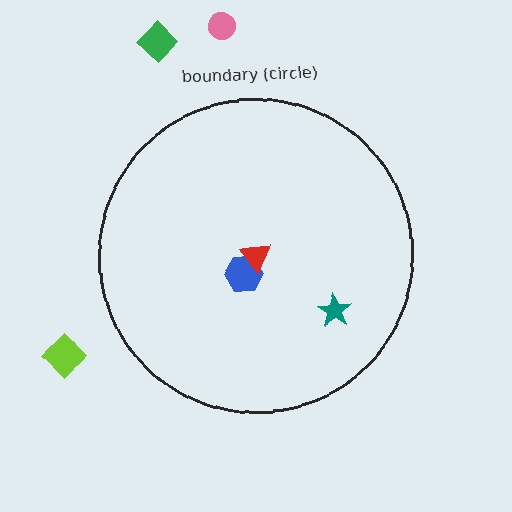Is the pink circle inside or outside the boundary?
Outside.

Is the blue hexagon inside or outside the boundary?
Inside.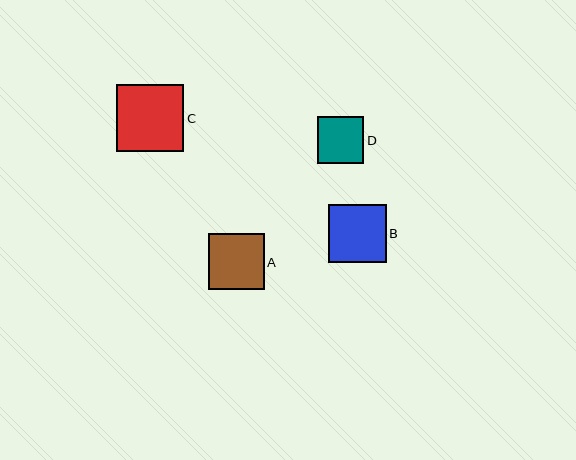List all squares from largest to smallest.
From largest to smallest: C, B, A, D.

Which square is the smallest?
Square D is the smallest with a size of approximately 47 pixels.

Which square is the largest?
Square C is the largest with a size of approximately 67 pixels.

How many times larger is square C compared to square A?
Square C is approximately 1.2 times the size of square A.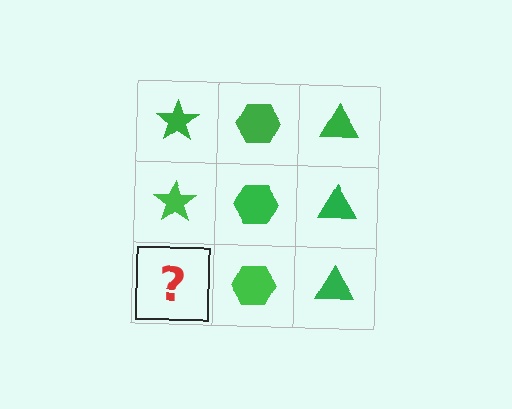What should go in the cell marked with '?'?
The missing cell should contain a green star.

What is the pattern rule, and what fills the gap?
The rule is that each column has a consistent shape. The gap should be filled with a green star.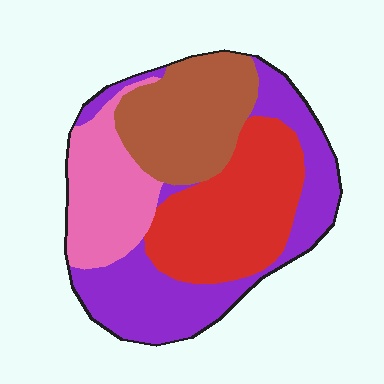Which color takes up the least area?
Pink, at roughly 20%.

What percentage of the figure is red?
Red takes up about one quarter (1/4) of the figure.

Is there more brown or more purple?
Purple.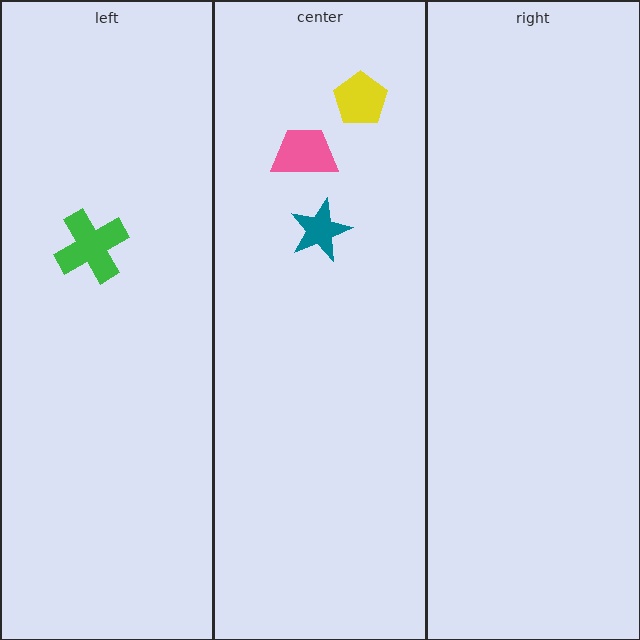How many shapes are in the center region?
3.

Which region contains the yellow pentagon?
The center region.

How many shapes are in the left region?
1.